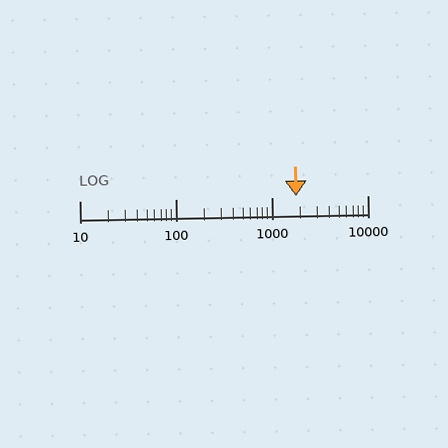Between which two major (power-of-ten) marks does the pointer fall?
The pointer is between 1000 and 10000.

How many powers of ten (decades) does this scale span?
The scale spans 3 decades, from 10 to 10000.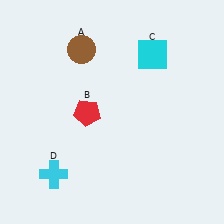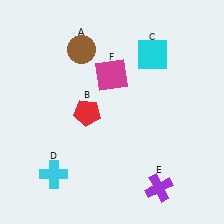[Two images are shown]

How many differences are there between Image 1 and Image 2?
There are 2 differences between the two images.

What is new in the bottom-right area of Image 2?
A purple cross (E) was added in the bottom-right area of Image 2.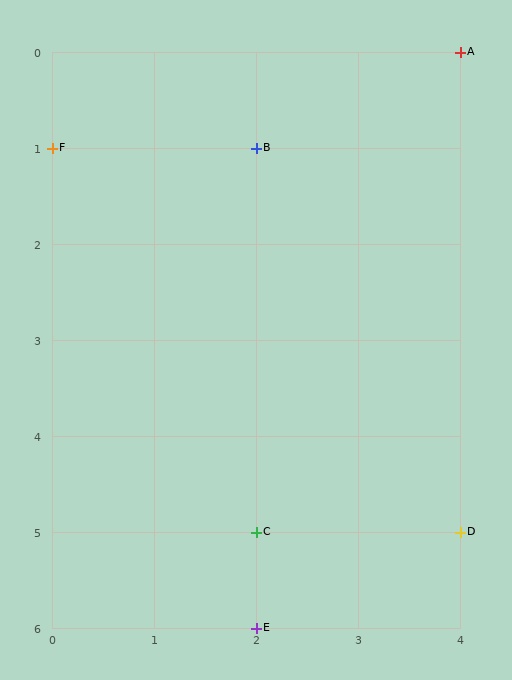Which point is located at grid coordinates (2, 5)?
Point C is at (2, 5).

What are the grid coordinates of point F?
Point F is at grid coordinates (0, 1).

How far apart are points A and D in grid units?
Points A and D are 5 rows apart.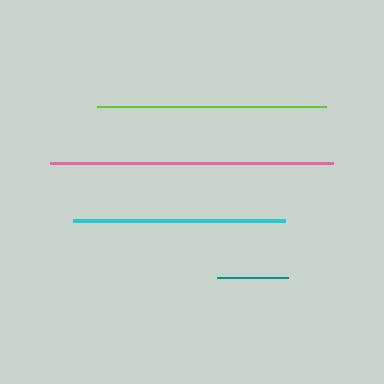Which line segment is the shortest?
The teal line is the shortest at approximately 71 pixels.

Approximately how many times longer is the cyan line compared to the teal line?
The cyan line is approximately 3.0 times the length of the teal line.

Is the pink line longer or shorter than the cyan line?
The pink line is longer than the cyan line.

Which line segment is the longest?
The pink line is the longest at approximately 284 pixels.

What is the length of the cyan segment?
The cyan segment is approximately 212 pixels long.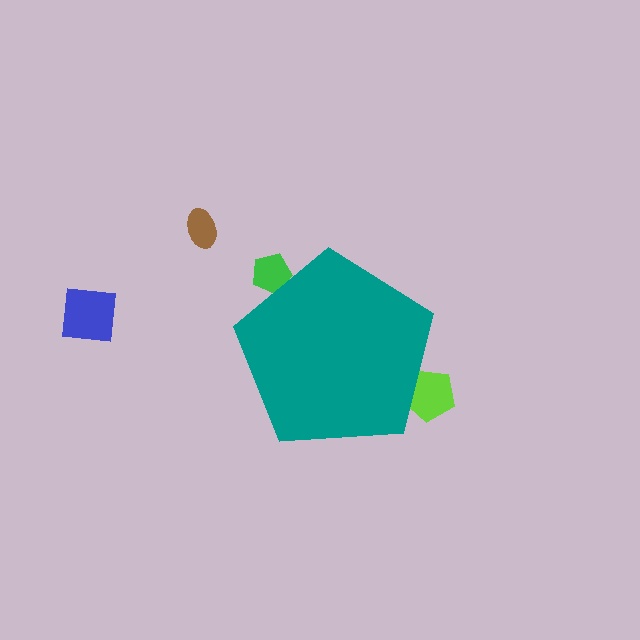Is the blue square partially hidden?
No, the blue square is fully visible.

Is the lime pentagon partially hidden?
Yes, the lime pentagon is partially hidden behind the teal pentagon.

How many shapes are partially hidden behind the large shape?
2 shapes are partially hidden.